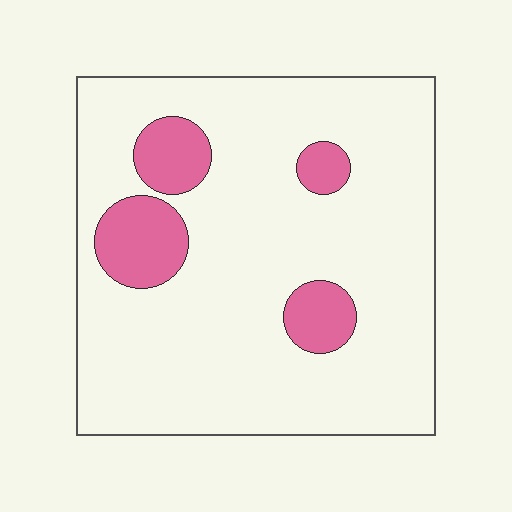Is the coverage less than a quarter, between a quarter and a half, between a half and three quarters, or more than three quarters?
Less than a quarter.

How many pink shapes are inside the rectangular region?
4.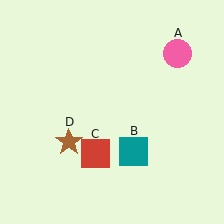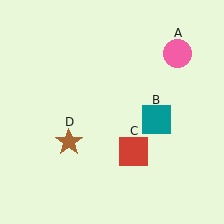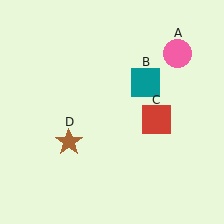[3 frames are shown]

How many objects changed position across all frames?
2 objects changed position: teal square (object B), red square (object C).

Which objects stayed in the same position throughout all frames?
Pink circle (object A) and brown star (object D) remained stationary.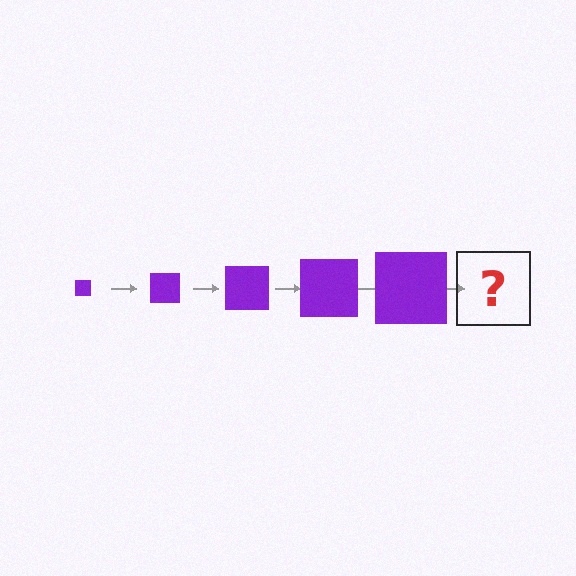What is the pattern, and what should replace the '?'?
The pattern is that the square gets progressively larger each step. The '?' should be a purple square, larger than the previous one.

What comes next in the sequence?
The next element should be a purple square, larger than the previous one.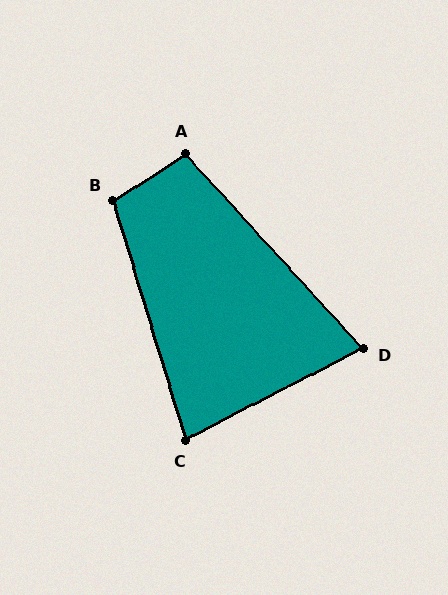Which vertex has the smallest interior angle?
D, at approximately 75 degrees.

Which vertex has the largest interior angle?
B, at approximately 105 degrees.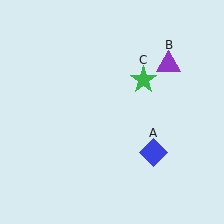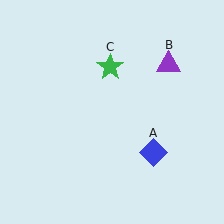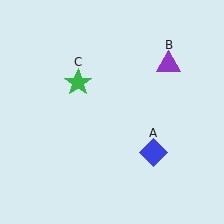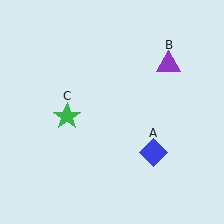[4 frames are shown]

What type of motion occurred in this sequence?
The green star (object C) rotated counterclockwise around the center of the scene.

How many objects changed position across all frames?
1 object changed position: green star (object C).